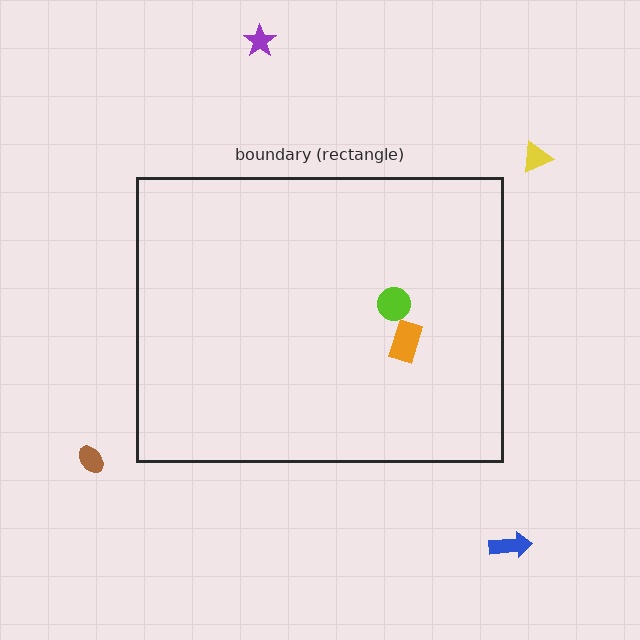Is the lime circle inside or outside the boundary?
Inside.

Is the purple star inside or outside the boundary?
Outside.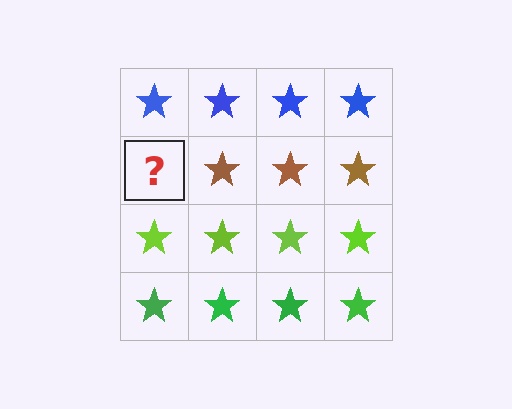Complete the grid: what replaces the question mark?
The question mark should be replaced with a brown star.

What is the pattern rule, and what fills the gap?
The rule is that each row has a consistent color. The gap should be filled with a brown star.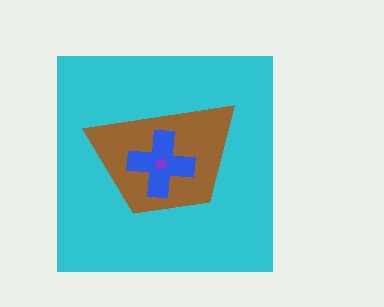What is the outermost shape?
The cyan square.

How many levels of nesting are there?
4.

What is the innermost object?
The purple square.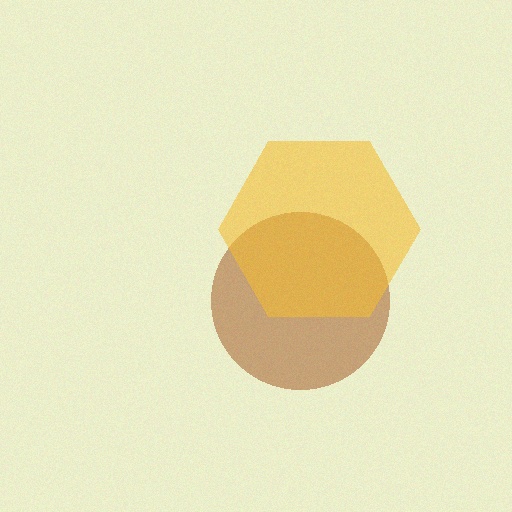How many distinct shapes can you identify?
There are 2 distinct shapes: a brown circle, a yellow hexagon.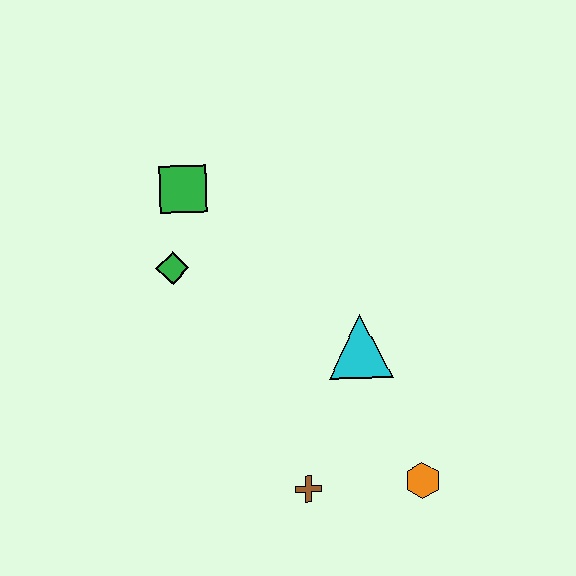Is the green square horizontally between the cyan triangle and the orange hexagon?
No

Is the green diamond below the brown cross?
No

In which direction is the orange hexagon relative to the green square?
The orange hexagon is below the green square.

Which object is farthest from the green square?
The orange hexagon is farthest from the green square.